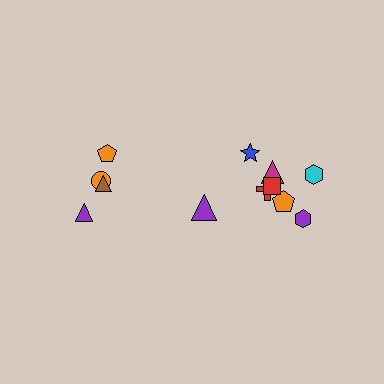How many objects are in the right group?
There are 8 objects.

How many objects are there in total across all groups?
There are 12 objects.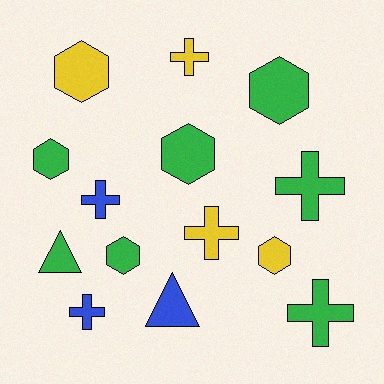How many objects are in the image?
There are 14 objects.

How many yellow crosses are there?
There are 2 yellow crosses.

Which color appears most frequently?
Green, with 7 objects.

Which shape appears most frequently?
Hexagon, with 6 objects.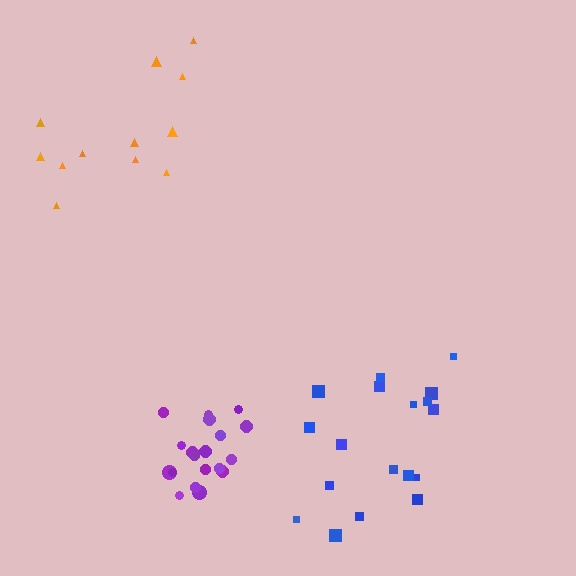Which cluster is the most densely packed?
Purple.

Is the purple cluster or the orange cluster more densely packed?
Purple.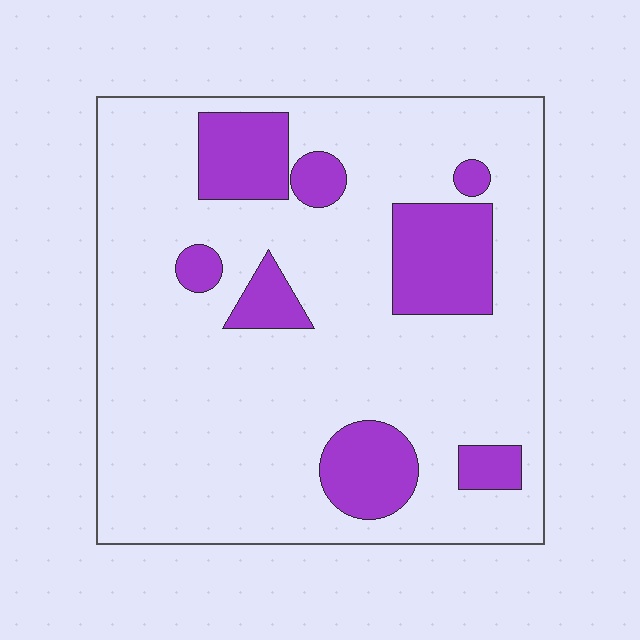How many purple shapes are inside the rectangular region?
8.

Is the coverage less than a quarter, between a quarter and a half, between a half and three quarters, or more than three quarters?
Less than a quarter.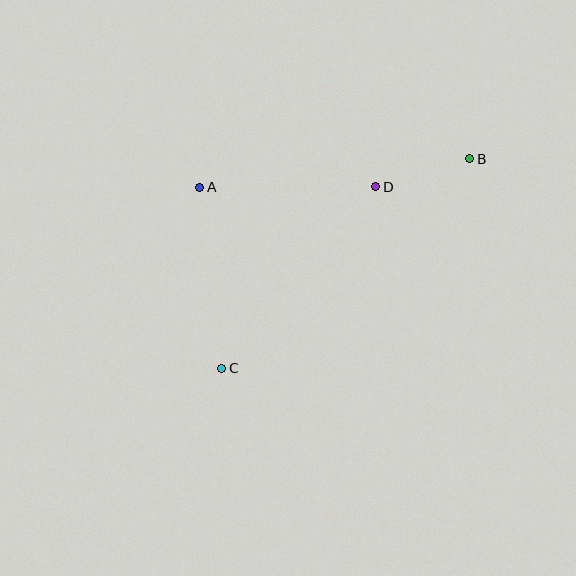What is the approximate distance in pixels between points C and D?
The distance between C and D is approximately 238 pixels.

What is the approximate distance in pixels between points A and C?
The distance between A and C is approximately 183 pixels.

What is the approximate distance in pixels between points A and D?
The distance between A and D is approximately 176 pixels.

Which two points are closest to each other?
Points B and D are closest to each other.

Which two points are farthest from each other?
Points B and C are farthest from each other.